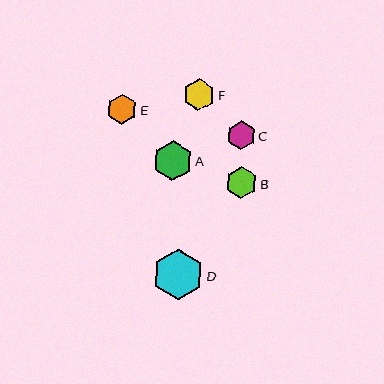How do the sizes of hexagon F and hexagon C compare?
Hexagon F and hexagon C are approximately the same size.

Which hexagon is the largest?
Hexagon D is the largest with a size of approximately 51 pixels.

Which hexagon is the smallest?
Hexagon C is the smallest with a size of approximately 29 pixels.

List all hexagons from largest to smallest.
From largest to smallest: D, A, B, F, E, C.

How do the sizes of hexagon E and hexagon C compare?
Hexagon E and hexagon C are approximately the same size.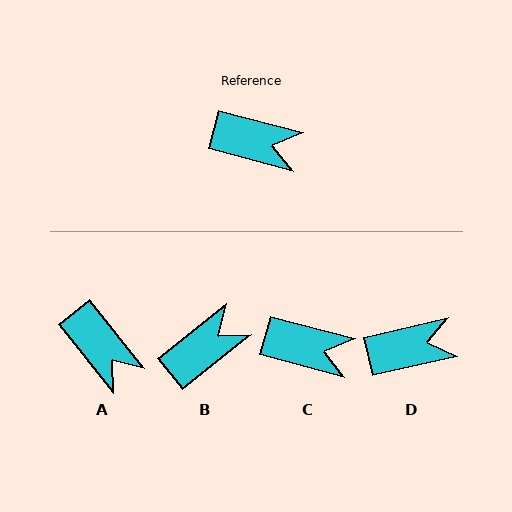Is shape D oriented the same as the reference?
No, it is off by about 28 degrees.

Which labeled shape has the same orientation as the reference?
C.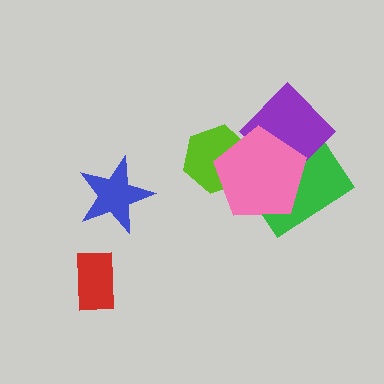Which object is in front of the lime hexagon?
The pink pentagon is in front of the lime hexagon.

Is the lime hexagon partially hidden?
Yes, it is partially covered by another shape.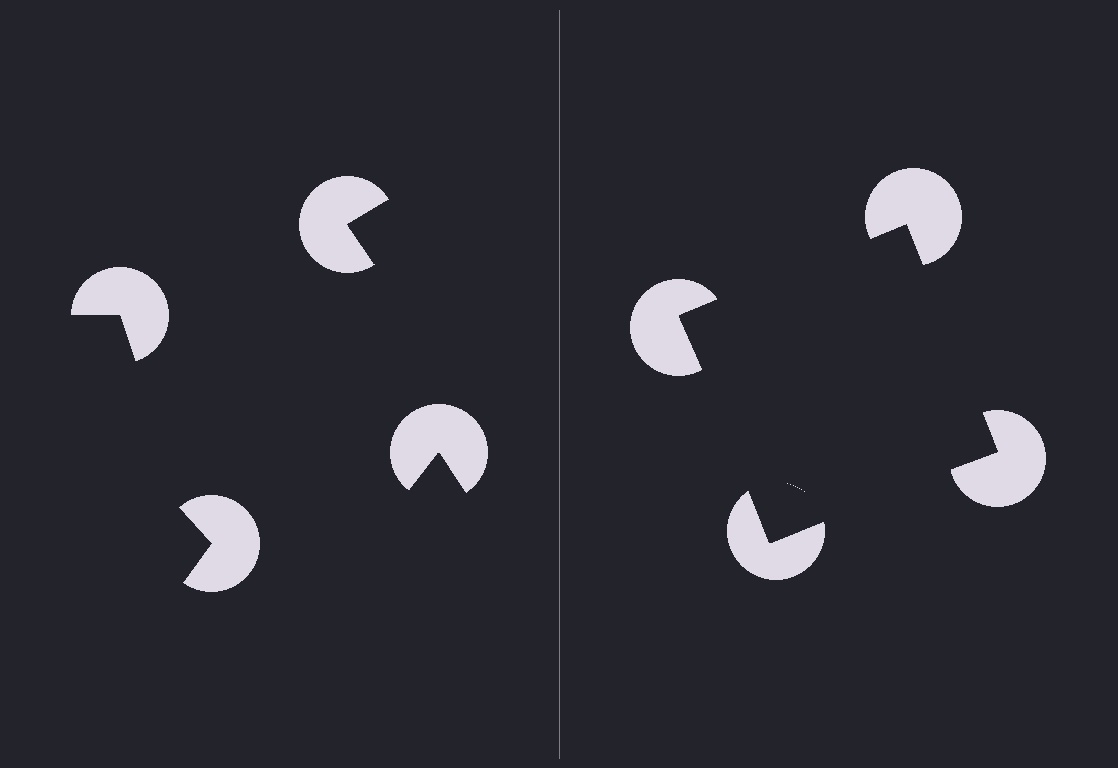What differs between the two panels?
The pac-man discs are positioned identically on both sides; only the wedge orientations differ. On the right they align to a square; on the left they are misaligned.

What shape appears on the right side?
An illusory square.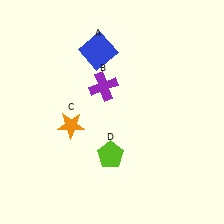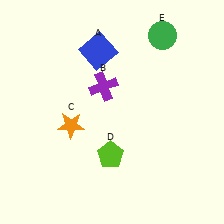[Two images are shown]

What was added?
A green circle (E) was added in Image 2.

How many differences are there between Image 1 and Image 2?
There is 1 difference between the two images.